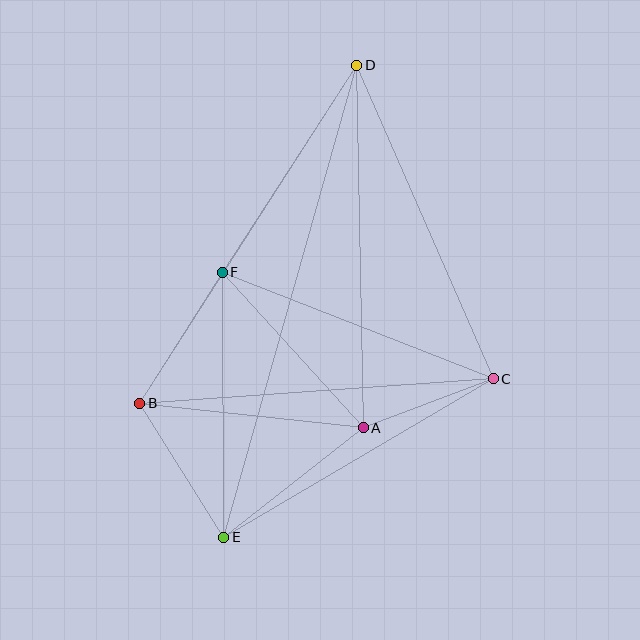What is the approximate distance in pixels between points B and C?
The distance between B and C is approximately 354 pixels.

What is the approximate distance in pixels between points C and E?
The distance between C and E is approximately 312 pixels.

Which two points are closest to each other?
Points A and C are closest to each other.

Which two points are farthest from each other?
Points D and E are farthest from each other.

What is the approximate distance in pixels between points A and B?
The distance between A and B is approximately 225 pixels.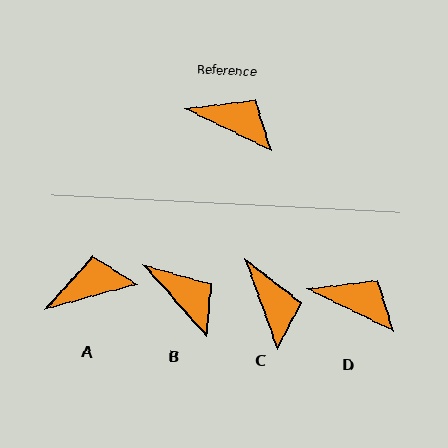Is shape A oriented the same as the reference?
No, it is off by about 41 degrees.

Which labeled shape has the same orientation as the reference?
D.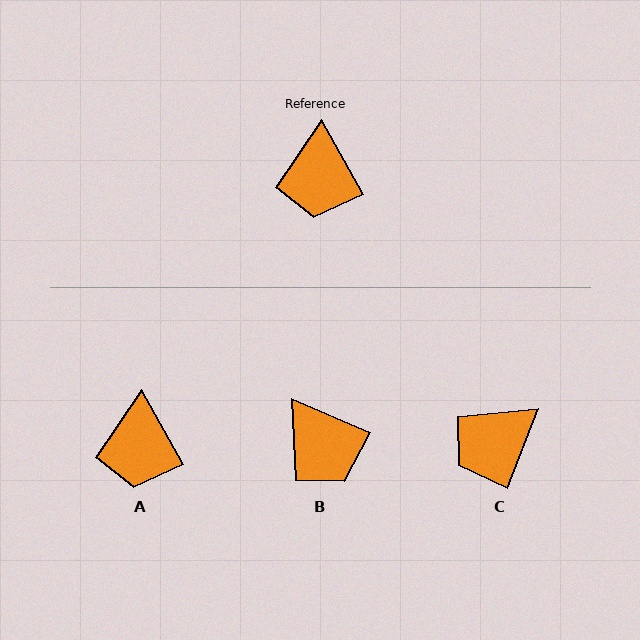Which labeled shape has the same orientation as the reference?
A.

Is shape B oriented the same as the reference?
No, it is off by about 37 degrees.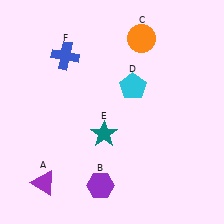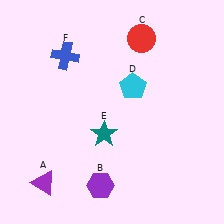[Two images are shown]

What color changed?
The circle (C) changed from orange in Image 1 to red in Image 2.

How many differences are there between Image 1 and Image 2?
There is 1 difference between the two images.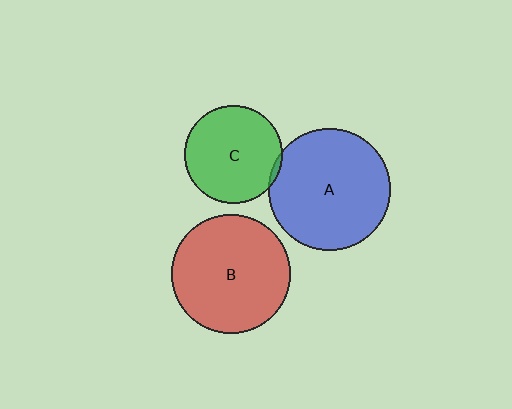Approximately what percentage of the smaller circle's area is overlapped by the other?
Approximately 5%.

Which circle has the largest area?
Circle A (blue).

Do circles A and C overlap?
Yes.